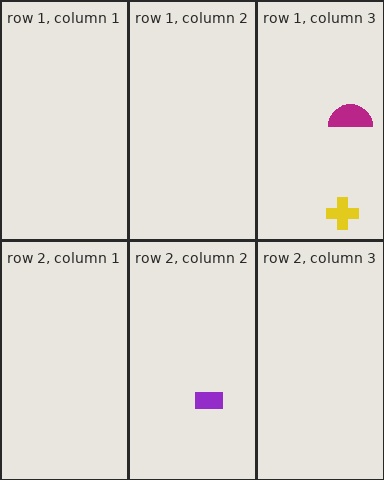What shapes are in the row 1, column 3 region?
The magenta semicircle, the yellow cross.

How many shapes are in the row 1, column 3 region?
2.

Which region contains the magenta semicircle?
The row 1, column 3 region.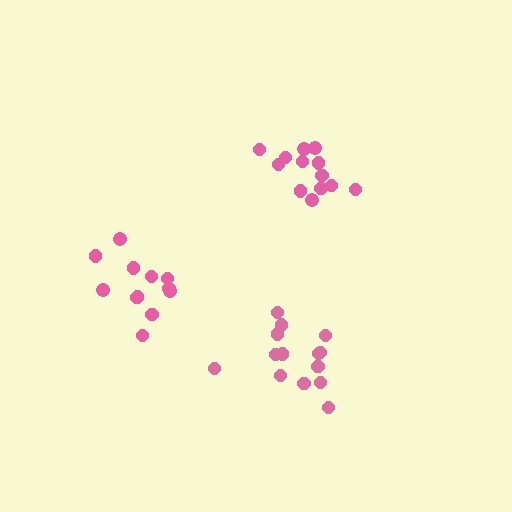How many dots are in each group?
Group 1: 12 dots, Group 2: 13 dots, Group 3: 14 dots (39 total).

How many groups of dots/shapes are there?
There are 3 groups.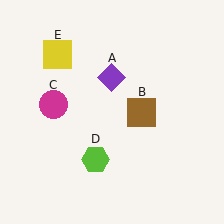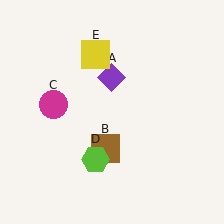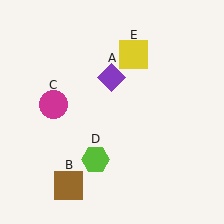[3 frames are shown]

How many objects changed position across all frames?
2 objects changed position: brown square (object B), yellow square (object E).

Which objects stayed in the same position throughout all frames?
Purple diamond (object A) and magenta circle (object C) and lime hexagon (object D) remained stationary.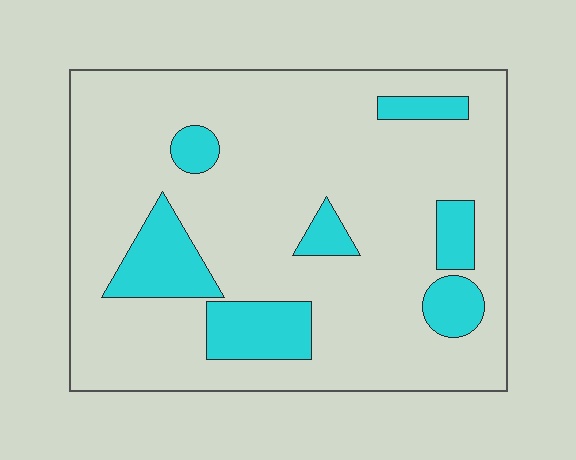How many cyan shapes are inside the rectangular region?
7.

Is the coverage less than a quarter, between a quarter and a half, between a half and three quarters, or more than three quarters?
Less than a quarter.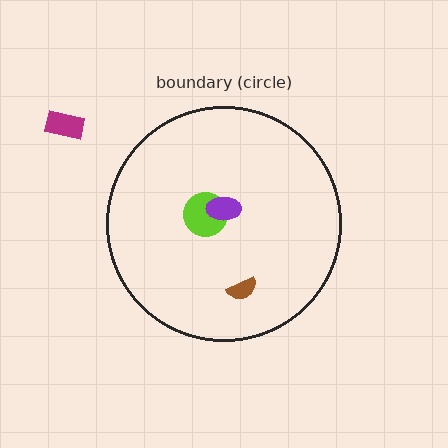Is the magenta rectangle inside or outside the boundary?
Outside.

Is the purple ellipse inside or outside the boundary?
Inside.